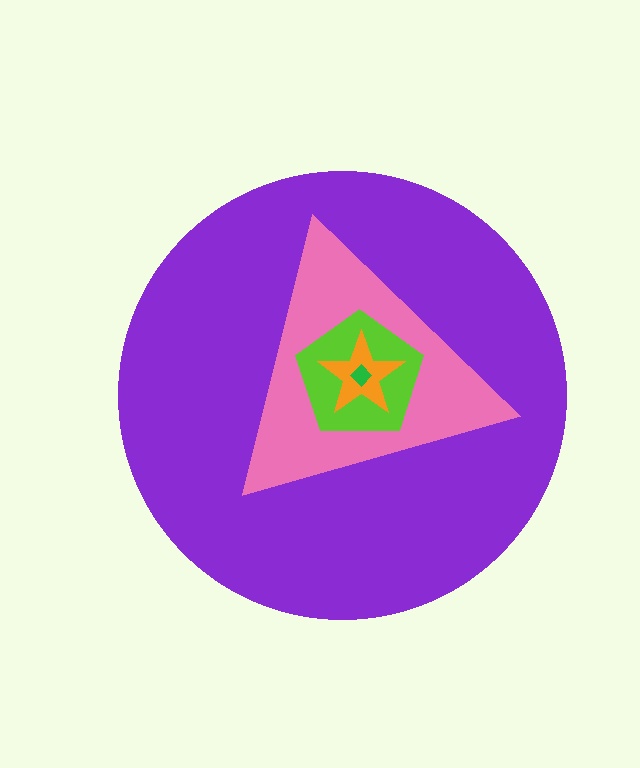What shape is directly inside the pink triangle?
The lime pentagon.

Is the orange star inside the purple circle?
Yes.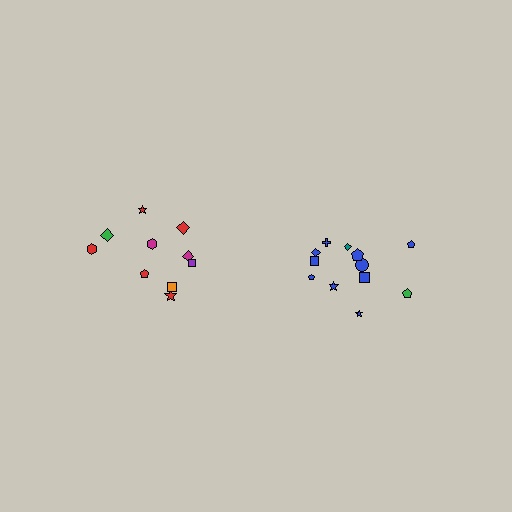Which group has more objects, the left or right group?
The right group.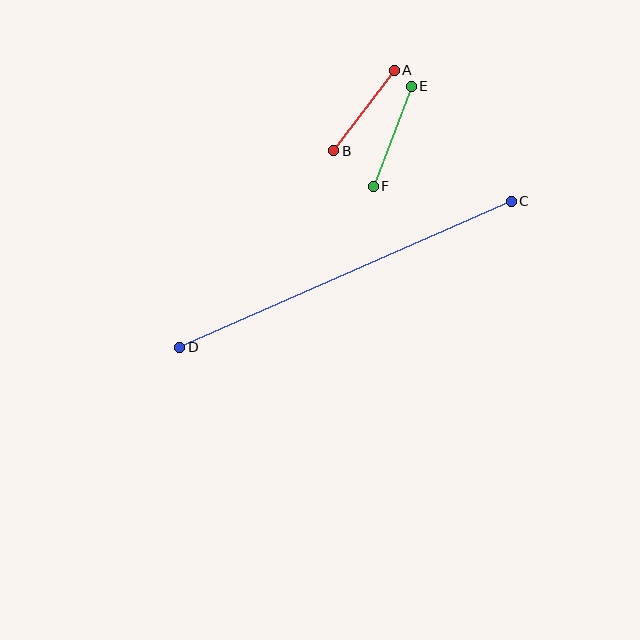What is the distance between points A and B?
The distance is approximately 101 pixels.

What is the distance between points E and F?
The distance is approximately 108 pixels.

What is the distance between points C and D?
The distance is approximately 362 pixels.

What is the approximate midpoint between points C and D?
The midpoint is at approximately (345, 274) pixels.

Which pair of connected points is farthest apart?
Points C and D are farthest apart.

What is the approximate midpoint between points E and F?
The midpoint is at approximately (392, 136) pixels.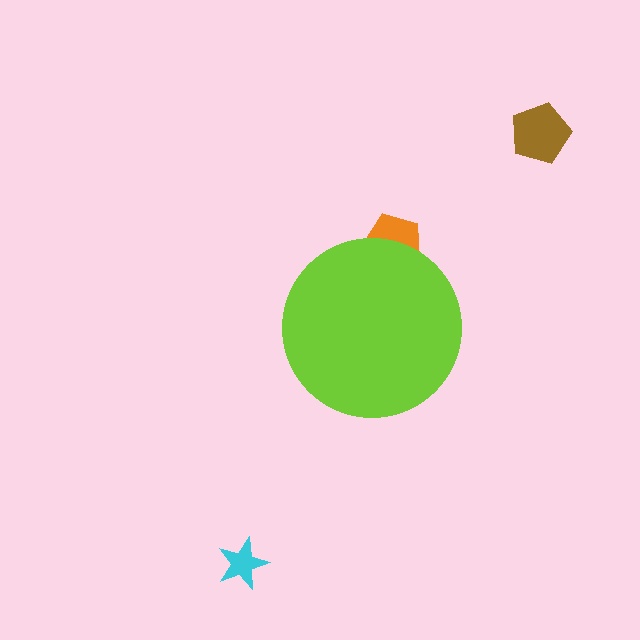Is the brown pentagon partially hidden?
No, the brown pentagon is fully visible.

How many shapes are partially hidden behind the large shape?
1 shape is partially hidden.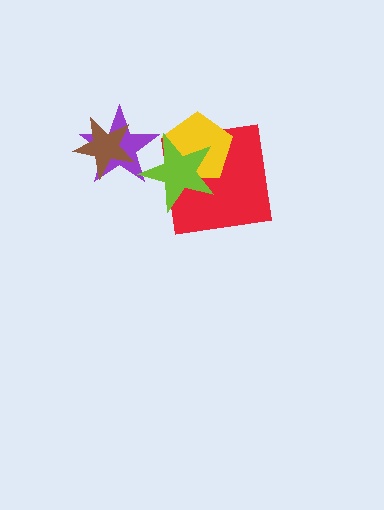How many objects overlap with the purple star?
2 objects overlap with the purple star.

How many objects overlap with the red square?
2 objects overlap with the red square.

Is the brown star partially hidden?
No, no other shape covers it.